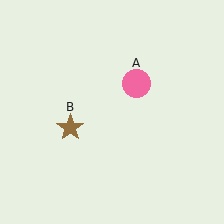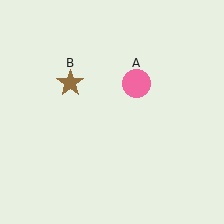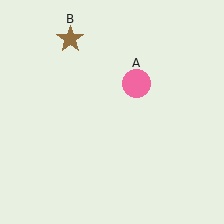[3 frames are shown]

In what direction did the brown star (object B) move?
The brown star (object B) moved up.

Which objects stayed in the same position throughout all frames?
Pink circle (object A) remained stationary.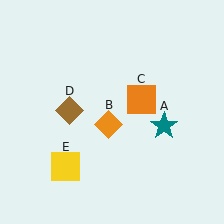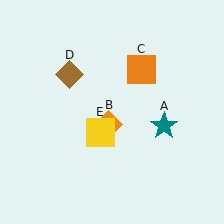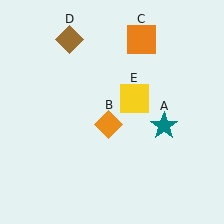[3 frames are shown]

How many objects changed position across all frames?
3 objects changed position: orange square (object C), brown diamond (object D), yellow square (object E).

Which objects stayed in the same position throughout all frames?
Teal star (object A) and orange diamond (object B) remained stationary.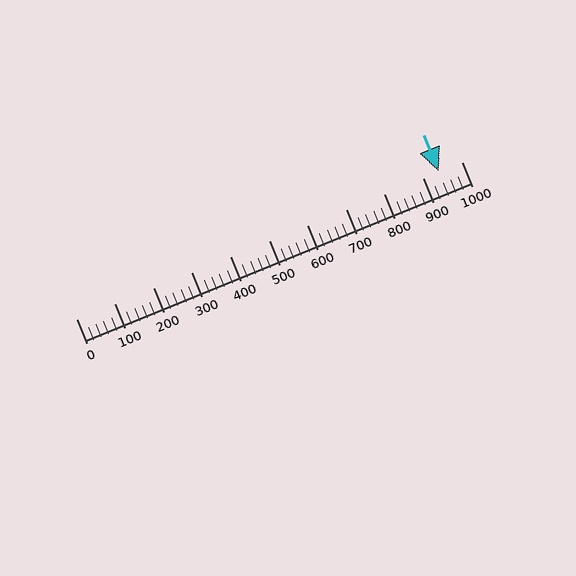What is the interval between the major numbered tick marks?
The major tick marks are spaced 100 units apart.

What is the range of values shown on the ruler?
The ruler shows values from 0 to 1000.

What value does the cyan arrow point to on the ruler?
The cyan arrow points to approximately 940.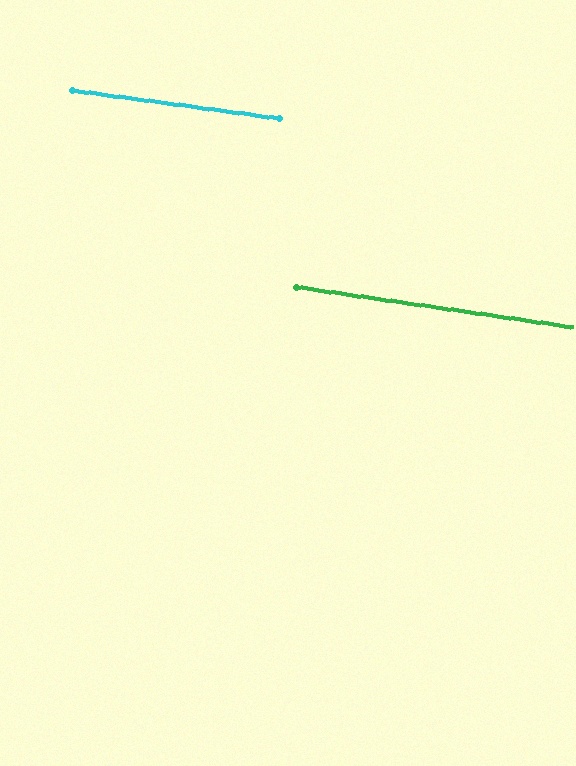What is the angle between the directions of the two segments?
Approximately 1 degree.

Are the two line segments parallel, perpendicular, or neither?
Parallel — their directions differ by only 0.8°.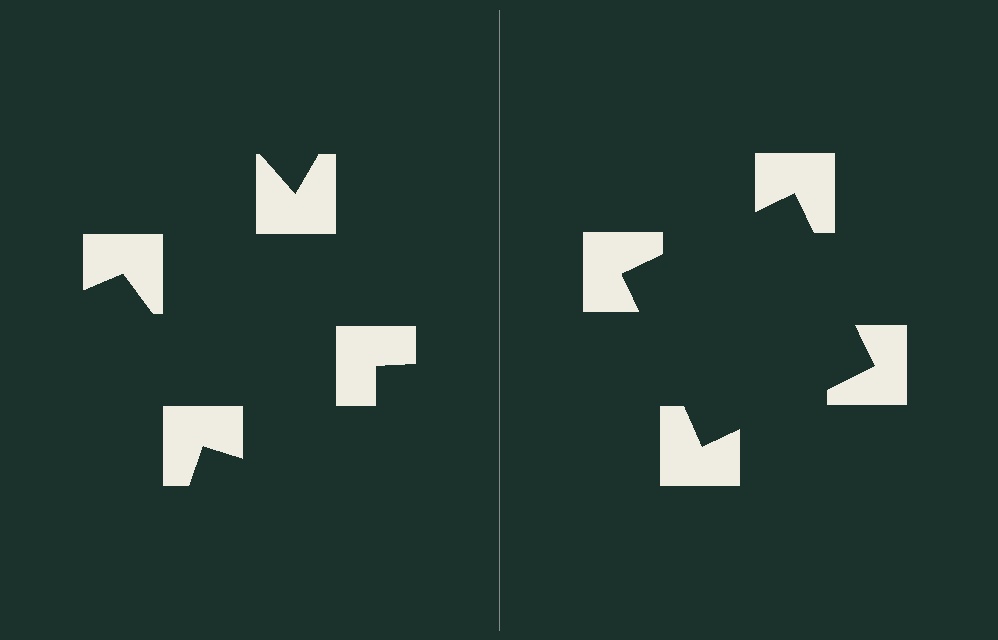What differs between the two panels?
The notched squares are positioned identically on both sides; only the wedge orientations differ. On the right they align to a square; on the left they are misaligned.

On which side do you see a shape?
An illusory square appears on the right side. On the left side the wedge cuts are rotated, so no coherent shape forms.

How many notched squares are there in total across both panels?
8 — 4 on each side.